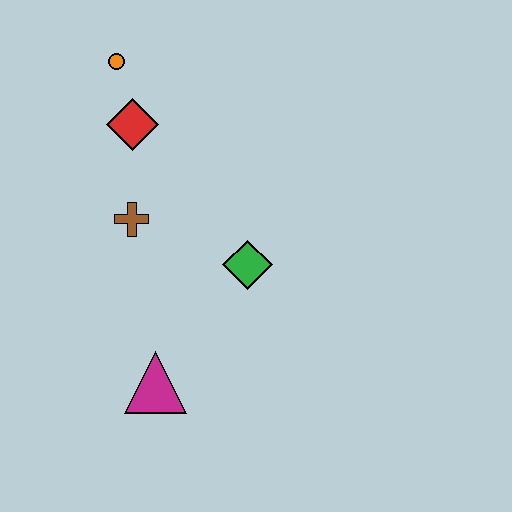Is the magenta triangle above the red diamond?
No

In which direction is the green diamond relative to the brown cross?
The green diamond is to the right of the brown cross.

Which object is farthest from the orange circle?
The magenta triangle is farthest from the orange circle.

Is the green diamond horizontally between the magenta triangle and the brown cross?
No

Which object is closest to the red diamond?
The orange circle is closest to the red diamond.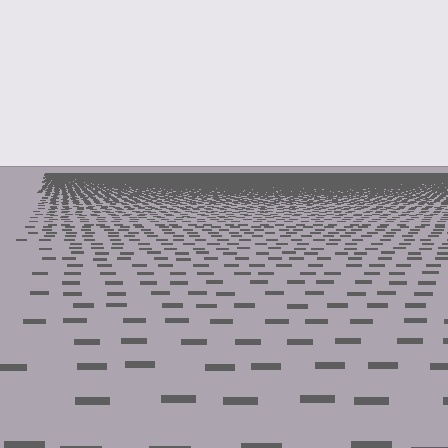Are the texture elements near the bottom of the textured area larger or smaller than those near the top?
Larger. Near the bottom, elements are closer to the viewer and appear at a bigger on-screen size.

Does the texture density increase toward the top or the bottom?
Density increases toward the top.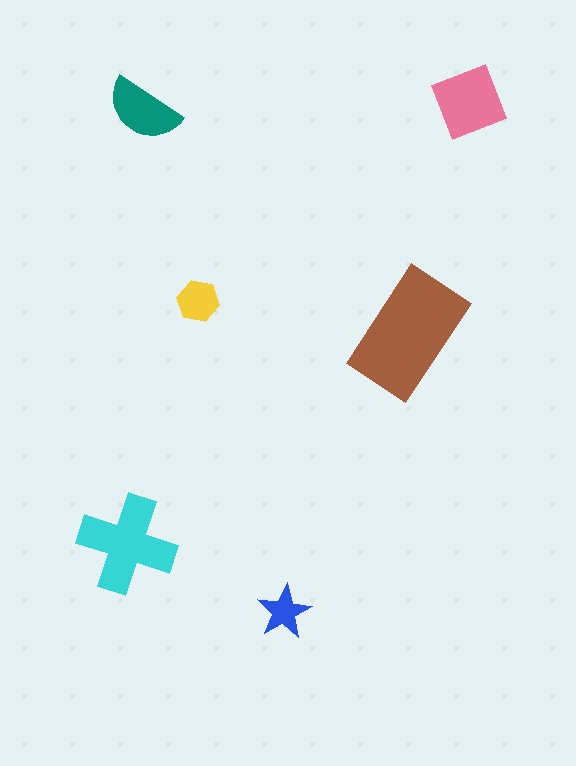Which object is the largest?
The brown rectangle.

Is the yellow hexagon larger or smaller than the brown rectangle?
Smaller.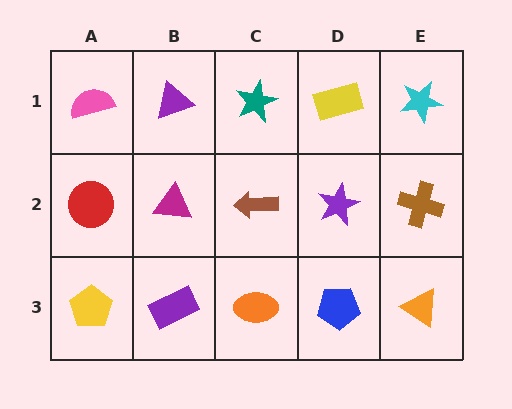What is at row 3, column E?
An orange triangle.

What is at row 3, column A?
A yellow pentagon.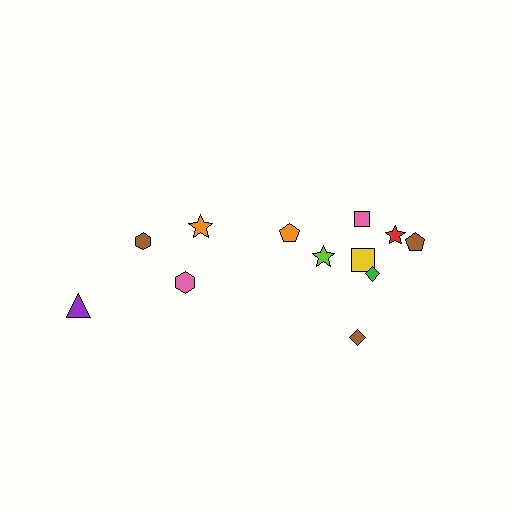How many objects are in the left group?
There are 4 objects.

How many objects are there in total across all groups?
There are 12 objects.